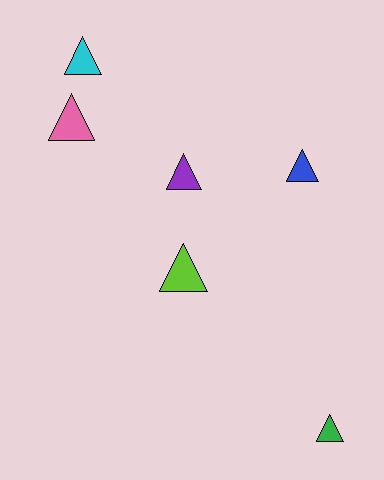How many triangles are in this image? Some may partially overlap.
There are 6 triangles.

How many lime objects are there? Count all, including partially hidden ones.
There is 1 lime object.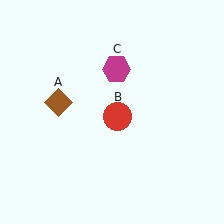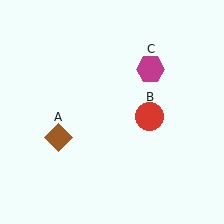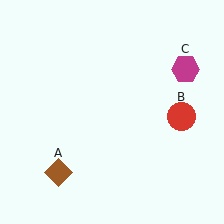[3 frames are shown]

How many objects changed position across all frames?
3 objects changed position: brown diamond (object A), red circle (object B), magenta hexagon (object C).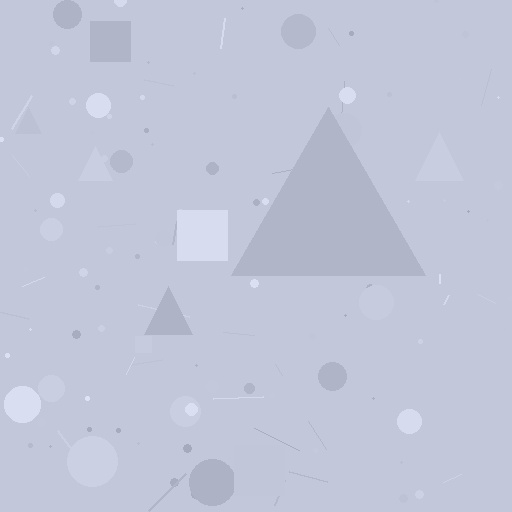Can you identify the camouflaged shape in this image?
The camouflaged shape is a triangle.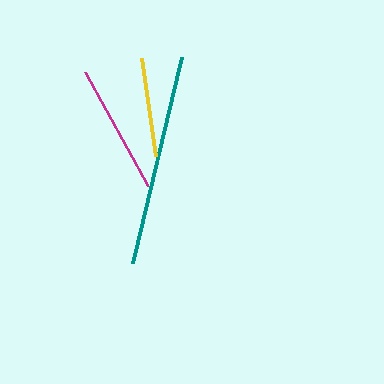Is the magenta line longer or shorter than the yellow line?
The magenta line is longer than the yellow line.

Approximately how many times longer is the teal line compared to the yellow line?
The teal line is approximately 2.1 times the length of the yellow line.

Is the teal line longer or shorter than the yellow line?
The teal line is longer than the yellow line.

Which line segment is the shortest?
The yellow line is the shortest at approximately 99 pixels.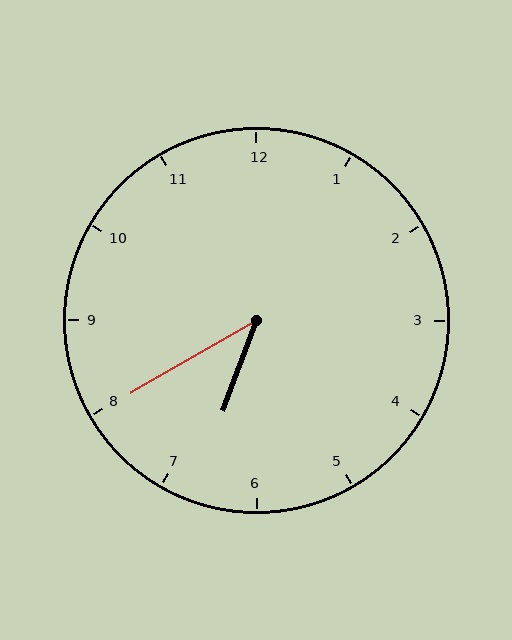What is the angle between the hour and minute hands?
Approximately 40 degrees.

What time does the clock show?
6:40.